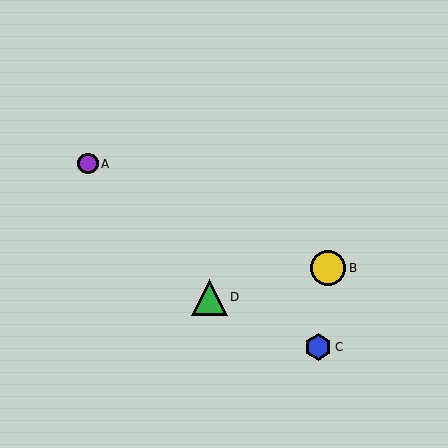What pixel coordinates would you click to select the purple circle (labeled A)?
Click at (88, 164) to select the purple circle A.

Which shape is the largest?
The green triangle (labeled D) is the largest.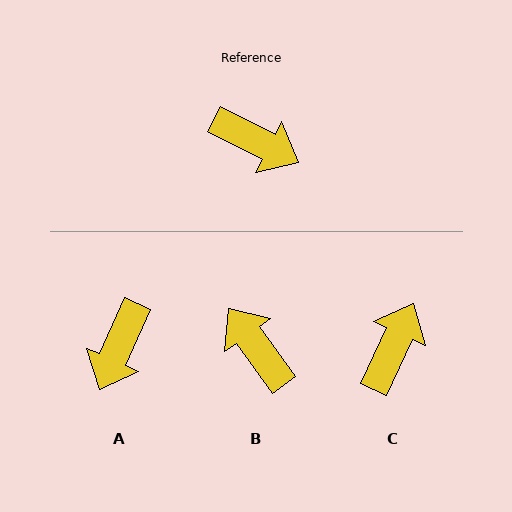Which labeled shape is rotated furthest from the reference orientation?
B, about 153 degrees away.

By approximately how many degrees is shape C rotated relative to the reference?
Approximately 92 degrees counter-clockwise.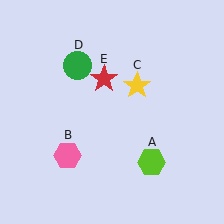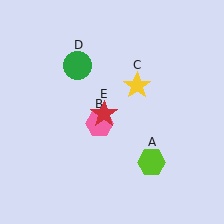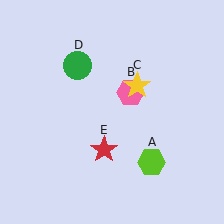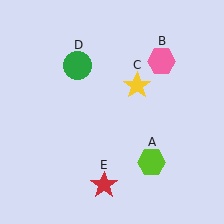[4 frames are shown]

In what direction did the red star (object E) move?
The red star (object E) moved down.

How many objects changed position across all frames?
2 objects changed position: pink hexagon (object B), red star (object E).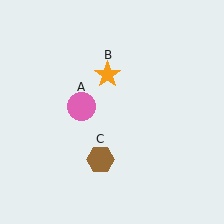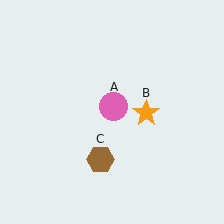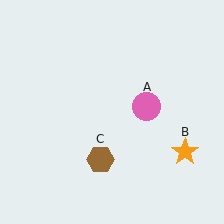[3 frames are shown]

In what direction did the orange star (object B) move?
The orange star (object B) moved down and to the right.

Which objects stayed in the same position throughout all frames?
Brown hexagon (object C) remained stationary.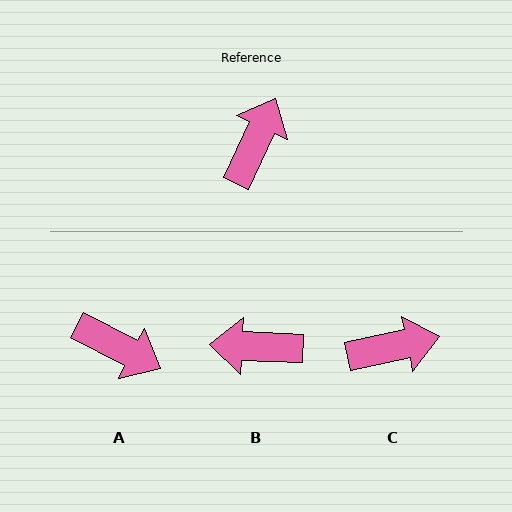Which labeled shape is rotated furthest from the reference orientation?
B, about 113 degrees away.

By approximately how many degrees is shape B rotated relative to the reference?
Approximately 113 degrees counter-clockwise.